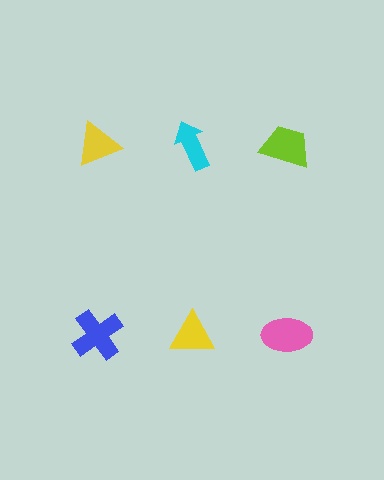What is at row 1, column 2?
A cyan arrow.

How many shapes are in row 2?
3 shapes.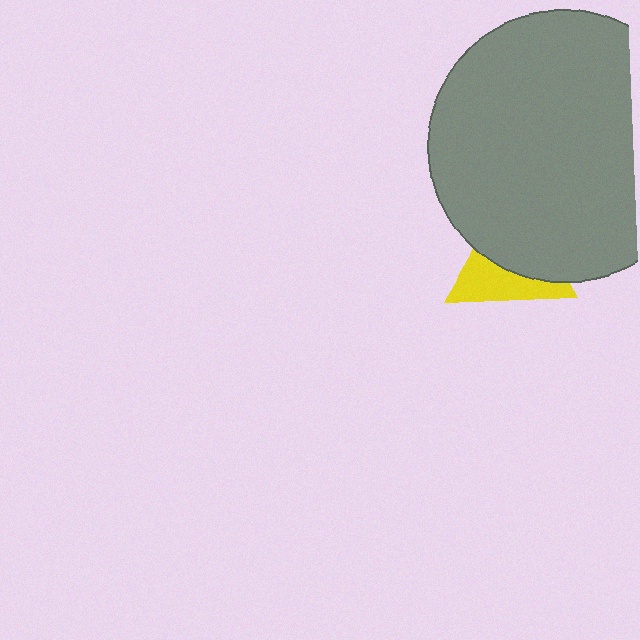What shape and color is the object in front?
The object in front is a gray circle.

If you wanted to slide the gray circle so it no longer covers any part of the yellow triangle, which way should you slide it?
Slide it up — that is the most direct way to separate the two shapes.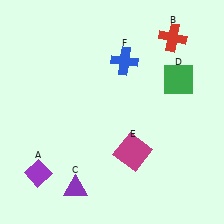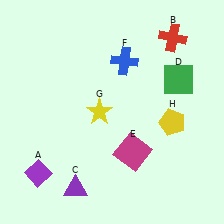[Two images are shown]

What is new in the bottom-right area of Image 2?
A yellow pentagon (H) was added in the bottom-right area of Image 2.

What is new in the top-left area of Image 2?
A yellow star (G) was added in the top-left area of Image 2.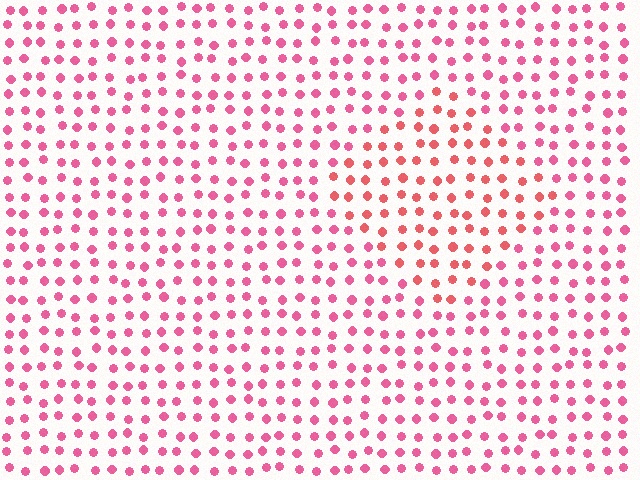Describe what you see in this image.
The image is filled with small pink elements in a uniform arrangement. A diamond-shaped region is visible where the elements are tinted to a slightly different hue, forming a subtle color boundary.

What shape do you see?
I see a diamond.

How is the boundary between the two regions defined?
The boundary is defined purely by a slight shift in hue (about 23 degrees). Spacing, size, and orientation are identical on both sides.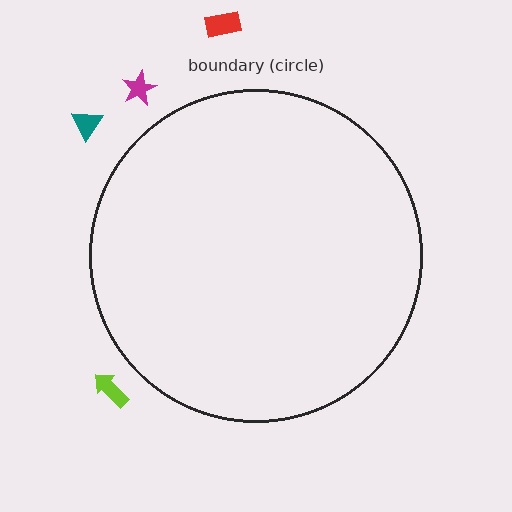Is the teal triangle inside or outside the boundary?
Outside.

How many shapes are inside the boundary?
0 inside, 4 outside.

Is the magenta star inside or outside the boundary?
Outside.